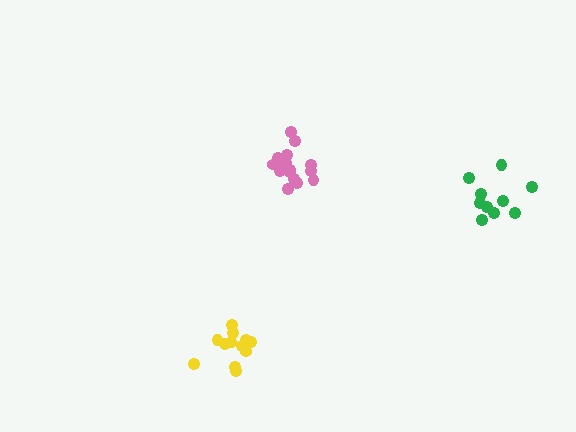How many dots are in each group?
Group 1: 10 dots, Group 2: 16 dots, Group 3: 12 dots (38 total).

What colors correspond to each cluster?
The clusters are colored: green, pink, yellow.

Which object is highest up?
The pink cluster is topmost.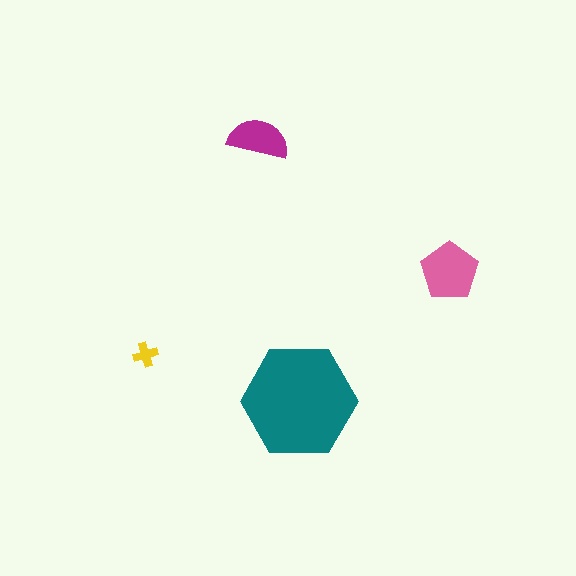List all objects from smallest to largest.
The yellow cross, the magenta semicircle, the pink pentagon, the teal hexagon.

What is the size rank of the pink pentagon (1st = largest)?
2nd.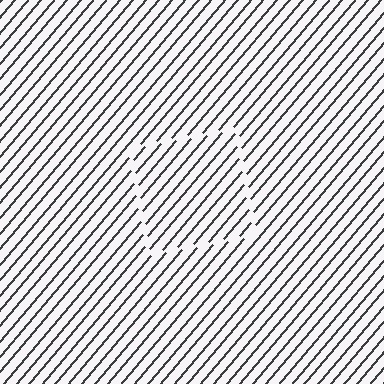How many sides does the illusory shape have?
4 sides — the line-ends trace a square.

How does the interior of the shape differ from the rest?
The interior of the shape contains the same grating, shifted by half a period — the contour is defined by the phase discontinuity where line-ends from the inner and outer gratings abut.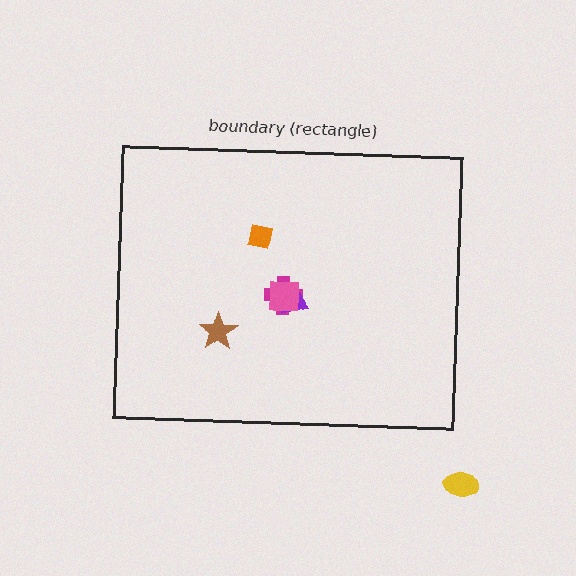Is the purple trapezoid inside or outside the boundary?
Inside.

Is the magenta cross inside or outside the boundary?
Inside.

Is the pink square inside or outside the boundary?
Inside.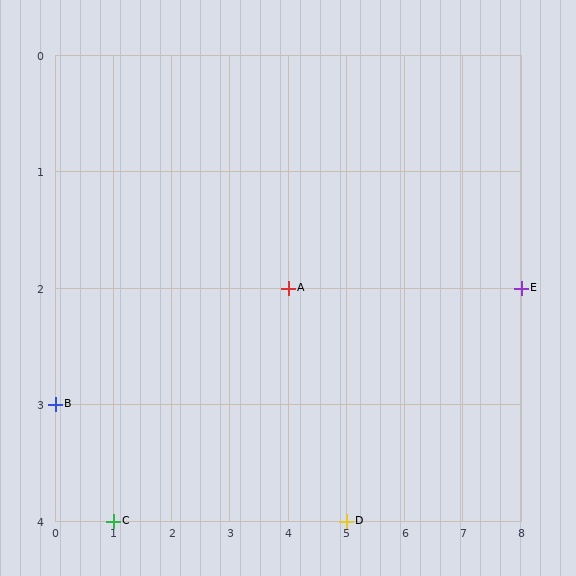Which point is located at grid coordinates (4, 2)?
Point A is at (4, 2).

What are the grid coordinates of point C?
Point C is at grid coordinates (1, 4).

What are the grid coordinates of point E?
Point E is at grid coordinates (8, 2).